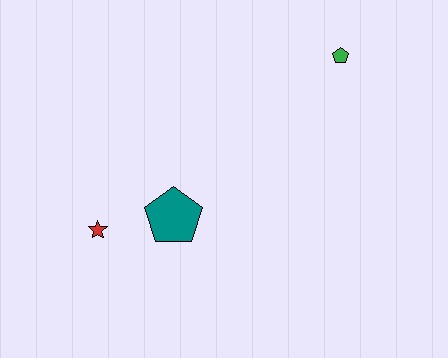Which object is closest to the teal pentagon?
The red star is closest to the teal pentagon.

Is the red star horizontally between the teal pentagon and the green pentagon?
No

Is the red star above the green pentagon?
No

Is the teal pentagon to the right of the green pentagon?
No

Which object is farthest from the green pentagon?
The red star is farthest from the green pentagon.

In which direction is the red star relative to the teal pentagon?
The red star is to the left of the teal pentagon.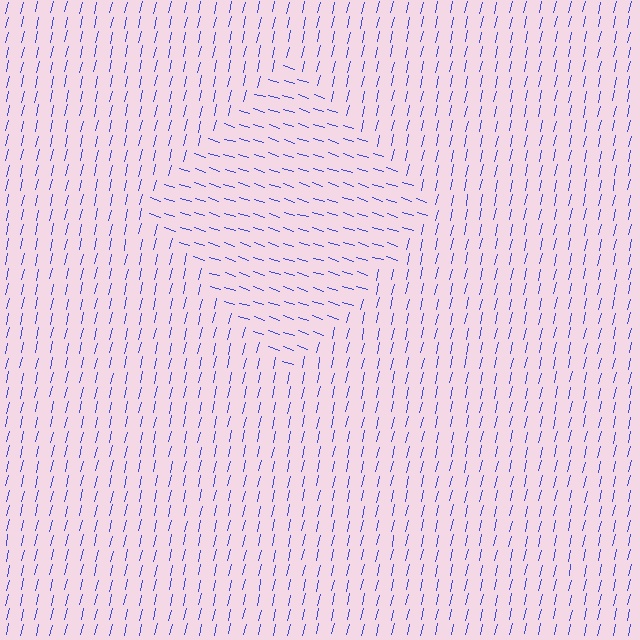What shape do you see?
I see a diamond.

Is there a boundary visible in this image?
Yes, there is a texture boundary formed by a change in line orientation.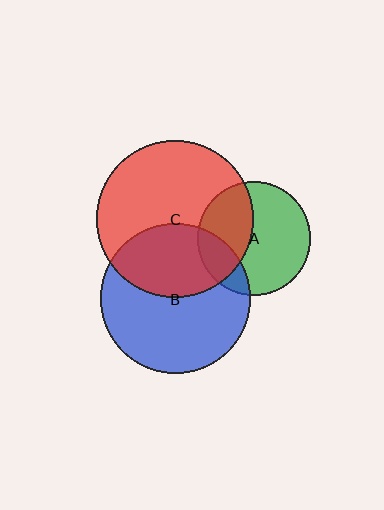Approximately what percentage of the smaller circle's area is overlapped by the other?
Approximately 40%.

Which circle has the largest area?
Circle C (red).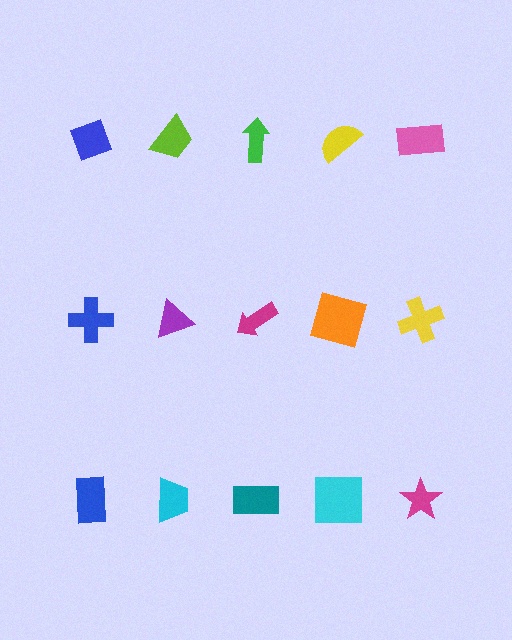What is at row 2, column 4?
An orange square.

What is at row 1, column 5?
A pink rectangle.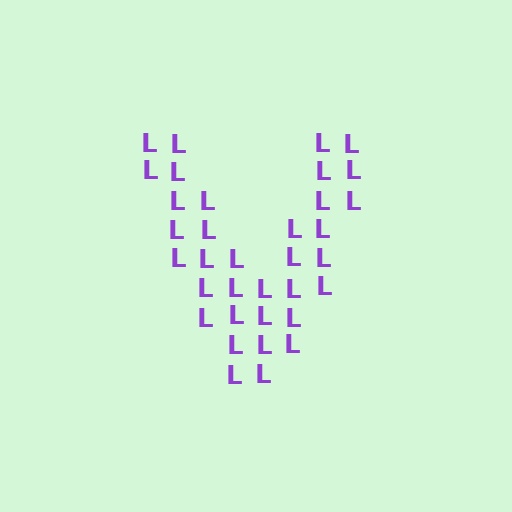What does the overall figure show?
The overall figure shows the letter V.